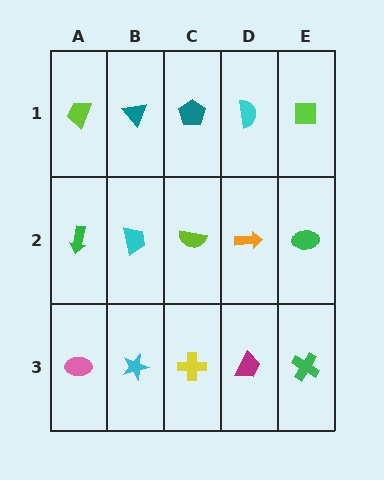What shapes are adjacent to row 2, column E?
A lime square (row 1, column E), a green cross (row 3, column E), an orange arrow (row 2, column D).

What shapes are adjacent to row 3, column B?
A cyan trapezoid (row 2, column B), a pink ellipse (row 3, column A), a yellow cross (row 3, column C).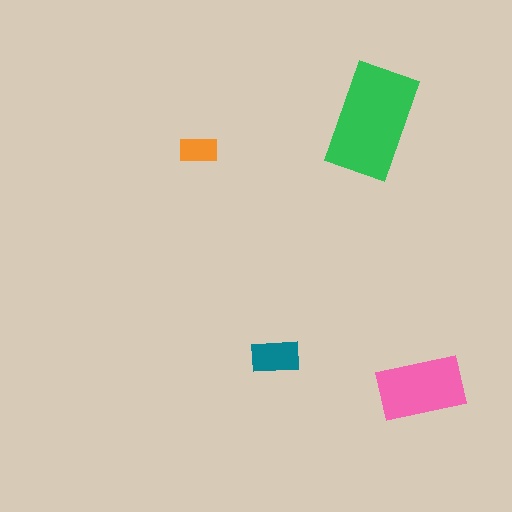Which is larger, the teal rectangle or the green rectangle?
The green one.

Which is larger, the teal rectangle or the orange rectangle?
The teal one.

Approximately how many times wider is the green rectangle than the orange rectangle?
About 3 times wider.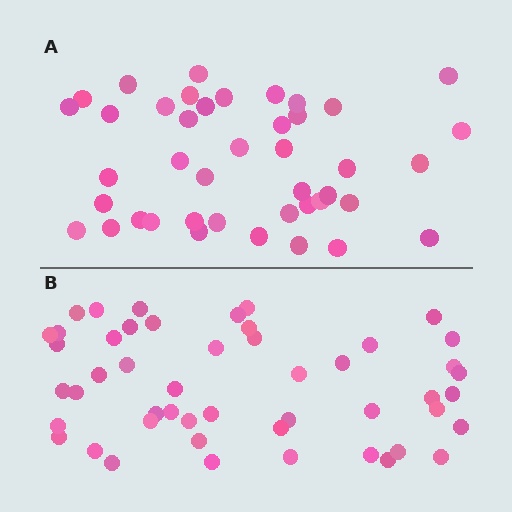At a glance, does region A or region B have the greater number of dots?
Region B (the bottom region) has more dots.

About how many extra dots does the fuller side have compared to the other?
Region B has roughly 8 or so more dots than region A.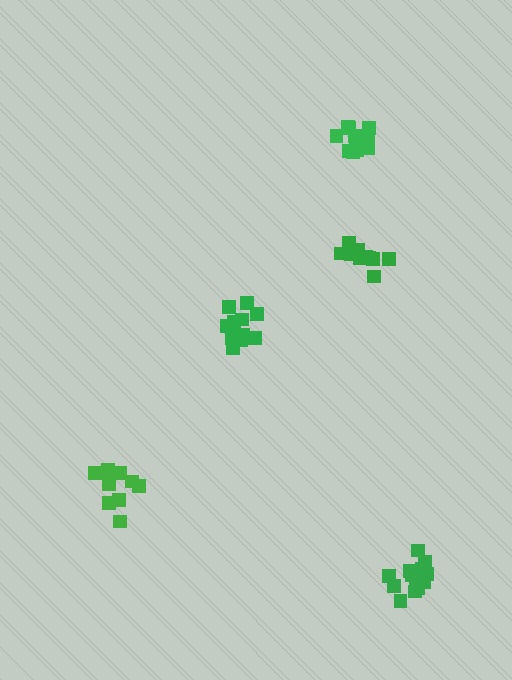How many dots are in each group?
Group 1: 12 dots, Group 2: 10 dots, Group 3: 12 dots, Group 4: 10 dots, Group 5: 14 dots (58 total).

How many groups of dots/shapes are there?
There are 5 groups.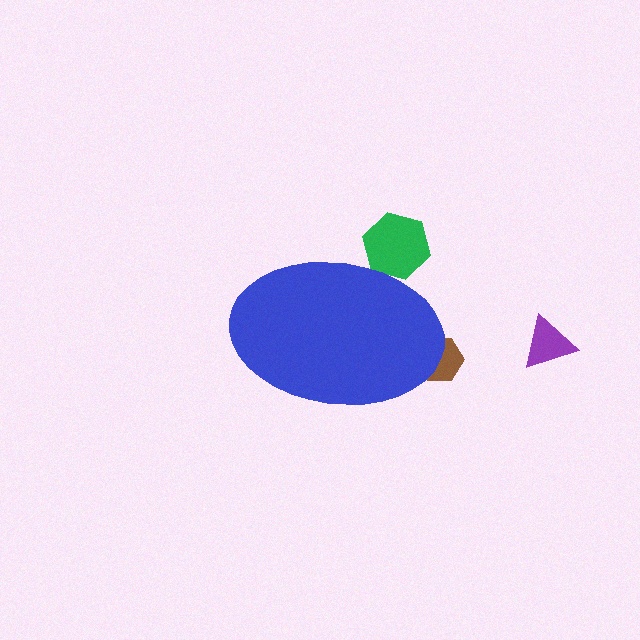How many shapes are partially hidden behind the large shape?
2 shapes are partially hidden.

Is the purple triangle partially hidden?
No, the purple triangle is fully visible.